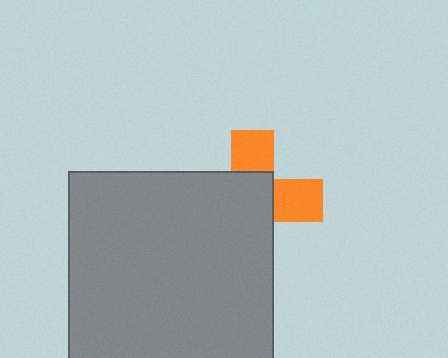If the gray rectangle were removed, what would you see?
You would see the complete orange cross.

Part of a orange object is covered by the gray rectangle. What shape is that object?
It is a cross.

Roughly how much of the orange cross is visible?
A small part of it is visible (roughly 38%).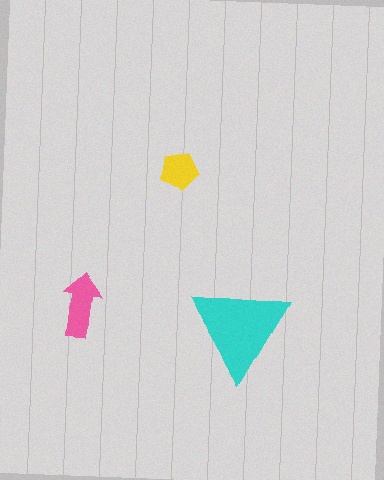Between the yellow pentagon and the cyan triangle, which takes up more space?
The cyan triangle.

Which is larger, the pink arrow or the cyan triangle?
The cyan triangle.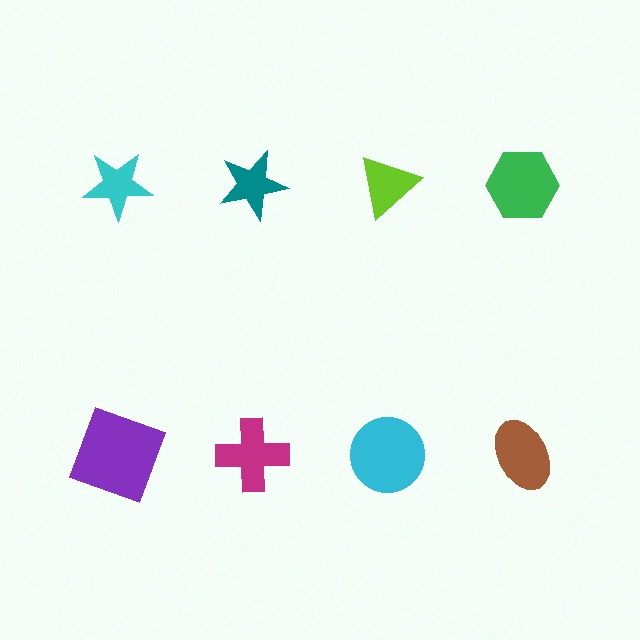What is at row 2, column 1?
A purple square.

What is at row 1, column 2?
A teal star.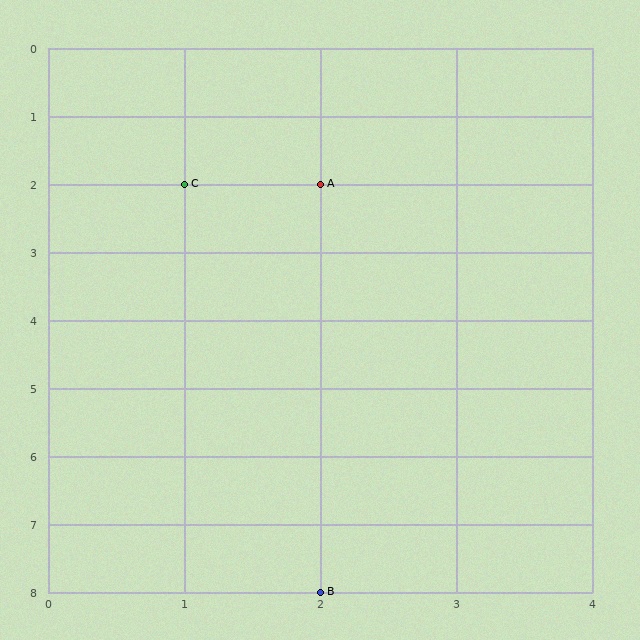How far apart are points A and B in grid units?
Points A and B are 6 rows apart.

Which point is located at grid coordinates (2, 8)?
Point B is at (2, 8).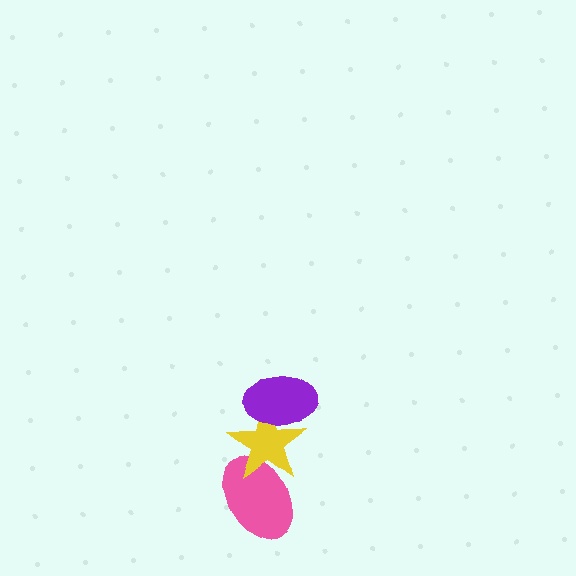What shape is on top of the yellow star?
The purple ellipse is on top of the yellow star.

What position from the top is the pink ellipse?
The pink ellipse is 3rd from the top.